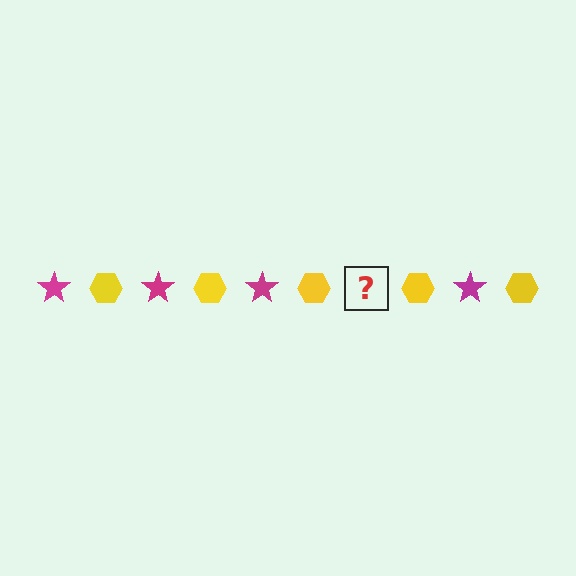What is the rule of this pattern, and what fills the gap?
The rule is that the pattern alternates between magenta star and yellow hexagon. The gap should be filled with a magenta star.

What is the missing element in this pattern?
The missing element is a magenta star.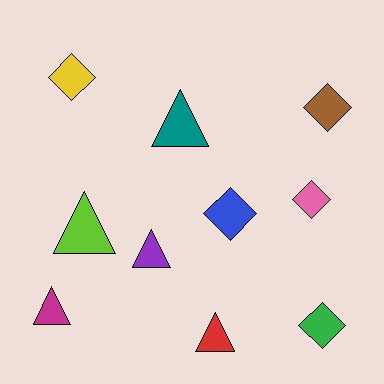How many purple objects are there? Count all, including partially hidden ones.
There is 1 purple object.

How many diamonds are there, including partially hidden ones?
There are 5 diamonds.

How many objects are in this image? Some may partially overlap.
There are 10 objects.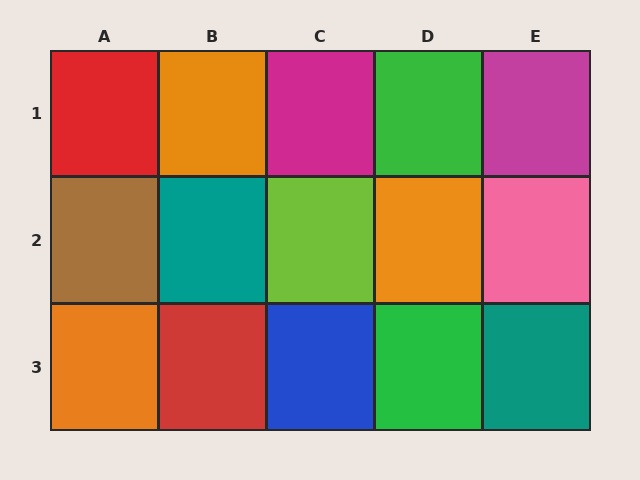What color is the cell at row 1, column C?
Magenta.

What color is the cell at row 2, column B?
Teal.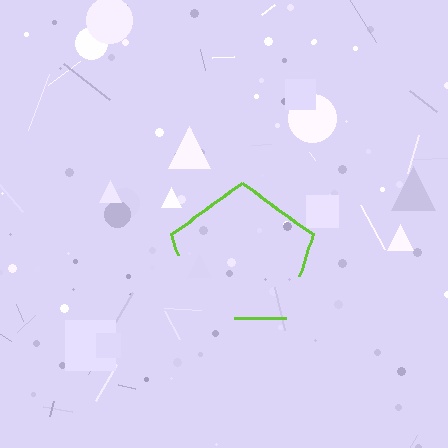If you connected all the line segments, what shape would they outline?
They would outline a pentagon.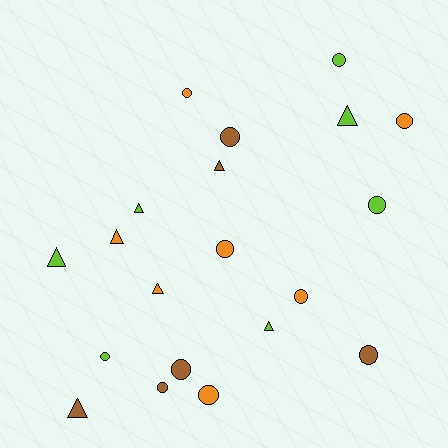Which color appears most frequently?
Orange, with 7 objects.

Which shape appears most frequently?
Circle, with 12 objects.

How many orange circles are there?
There are 5 orange circles.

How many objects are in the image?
There are 20 objects.